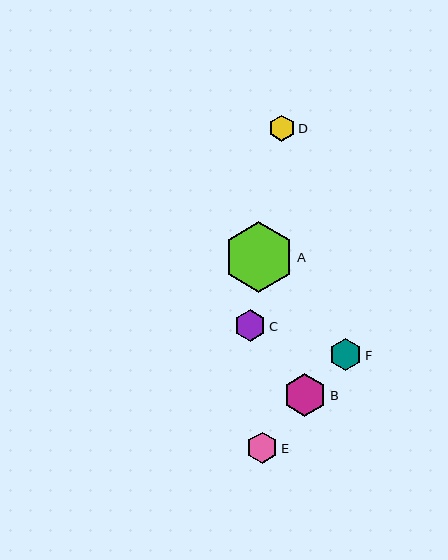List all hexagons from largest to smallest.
From largest to smallest: A, B, F, E, C, D.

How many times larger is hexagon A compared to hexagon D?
Hexagon A is approximately 2.7 times the size of hexagon D.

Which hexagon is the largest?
Hexagon A is the largest with a size of approximately 71 pixels.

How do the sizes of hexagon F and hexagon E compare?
Hexagon F and hexagon E are approximately the same size.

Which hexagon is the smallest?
Hexagon D is the smallest with a size of approximately 26 pixels.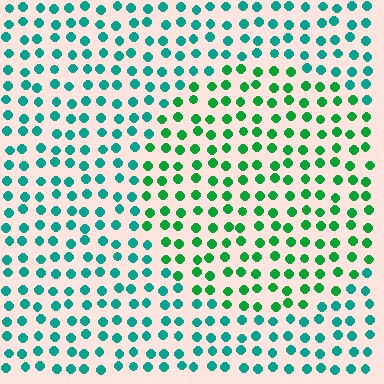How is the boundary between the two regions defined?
The boundary is defined purely by a slight shift in hue (about 35 degrees). Spacing, size, and orientation are identical on both sides.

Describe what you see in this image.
The image is filled with small teal elements in a uniform arrangement. A circle-shaped region is visible where the elements are tinted to a slightly different hue, forming a subtle color boundary.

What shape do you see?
I see a circle.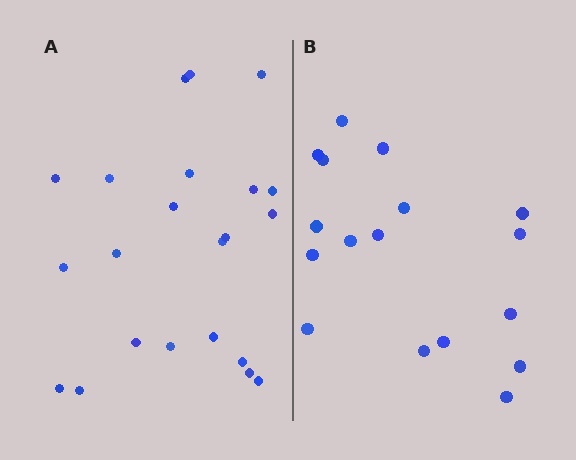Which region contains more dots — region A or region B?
Region A (the left region) has more dots.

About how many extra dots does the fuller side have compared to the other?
Region A has about 5 more dots than region B.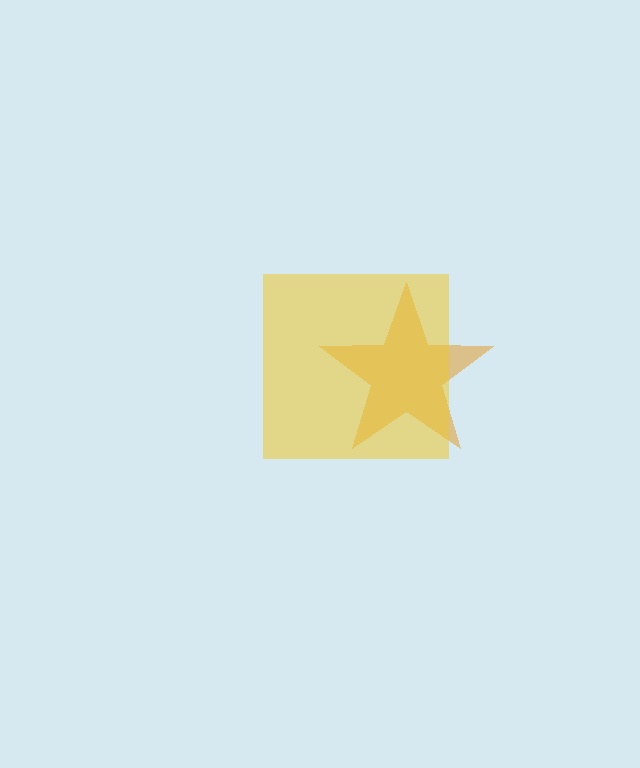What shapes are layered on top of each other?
The layered shapes are: an orange star, a yellow square.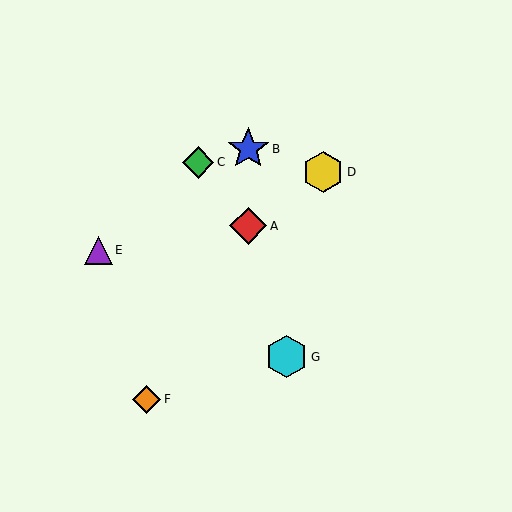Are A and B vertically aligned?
Yes, both are at x≈248.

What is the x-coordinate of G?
Object G is at x≈287.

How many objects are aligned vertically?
2 objects (A, B) are aligned vertically.